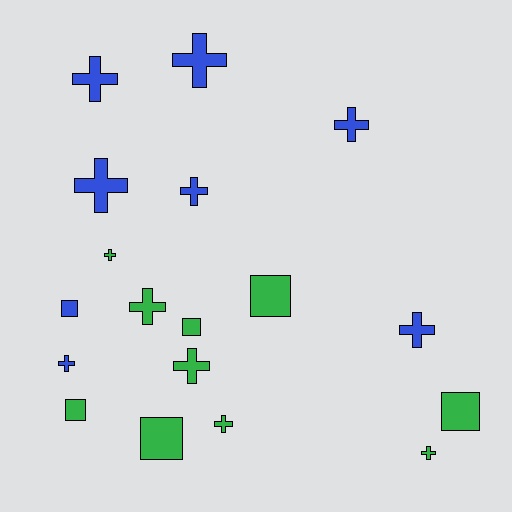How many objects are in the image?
There are 18 objects.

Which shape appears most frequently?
Cross, with 12 objects.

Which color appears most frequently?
Green, with 10 objects.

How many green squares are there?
There are 5 green squares.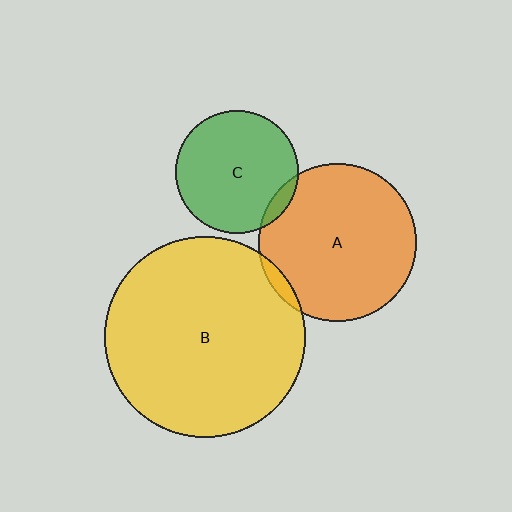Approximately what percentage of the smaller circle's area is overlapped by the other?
Approximately 5%.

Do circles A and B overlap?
Yes.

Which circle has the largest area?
Circle B (yellow).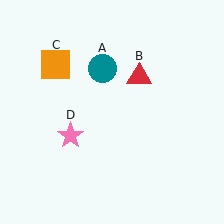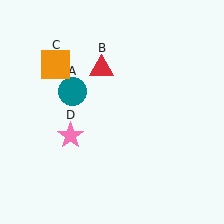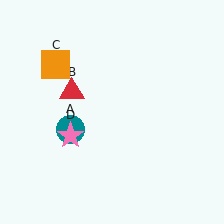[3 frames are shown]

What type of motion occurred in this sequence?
The teal circle (object A), red triangle (object B) rotated counterclockwise around the center of the scene.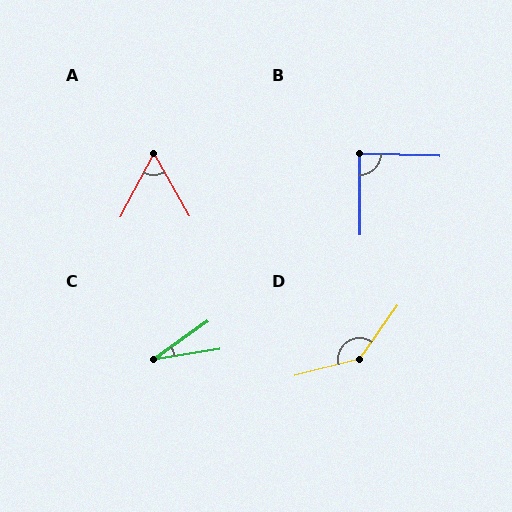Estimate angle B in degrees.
Approximately 88 degrees.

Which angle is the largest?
D, at approximately 140 degrees.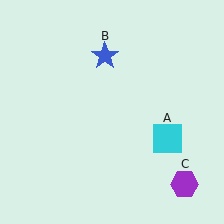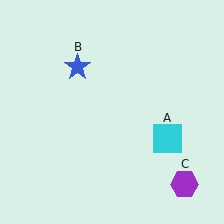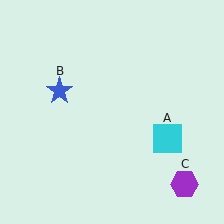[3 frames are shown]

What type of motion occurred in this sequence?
The blue star (object B) rotated counterclockwise around the center of the scene.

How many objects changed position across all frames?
1 object changed position: blue star (object B).